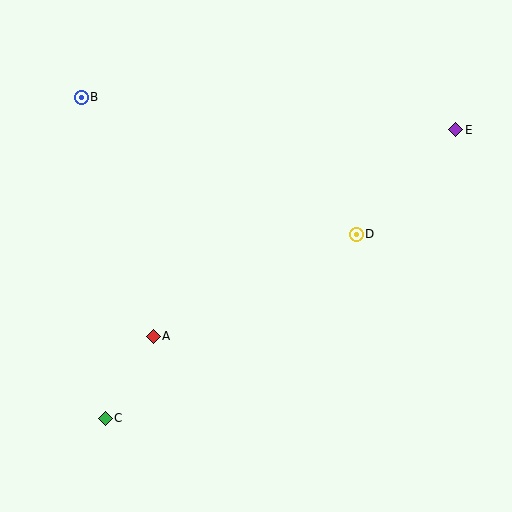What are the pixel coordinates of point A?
Point A is at (153, 336).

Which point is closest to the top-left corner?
Point B is closest to the top-left corner.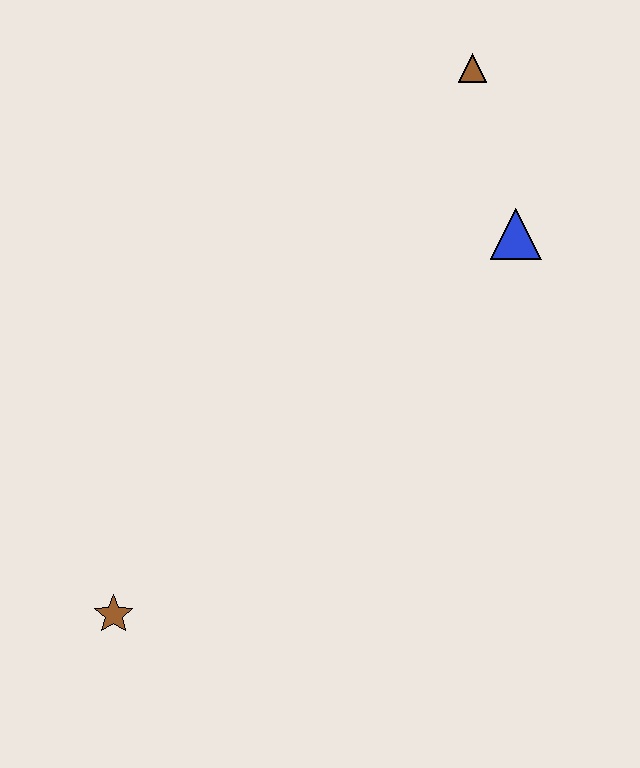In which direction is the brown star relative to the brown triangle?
The brown star is below the brown triangle.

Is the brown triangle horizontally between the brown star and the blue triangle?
Yes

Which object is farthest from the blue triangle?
The brown star is farthest from the blue triangle.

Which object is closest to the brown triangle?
The blue triangle is closest to the brown triangle.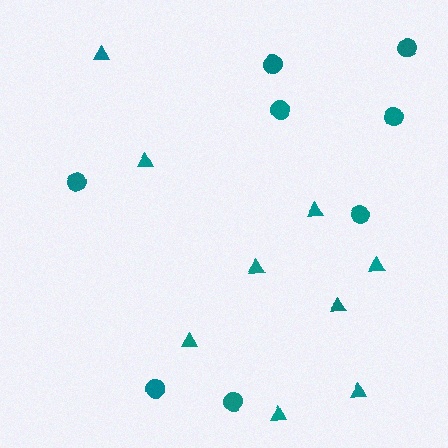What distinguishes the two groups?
There are 2 groups: one group of triangles (9) and one group of circles (8).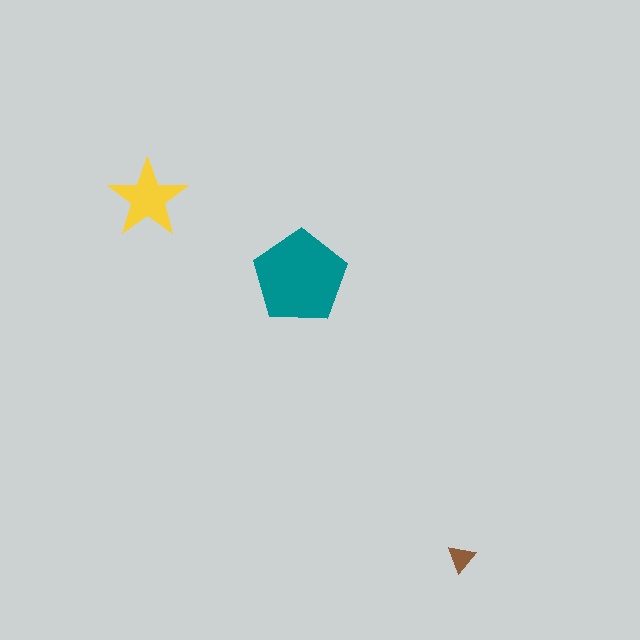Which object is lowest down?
The brown triangle is bottommost.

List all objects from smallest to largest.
The brown triangle, the yellow star, the teal pentagon.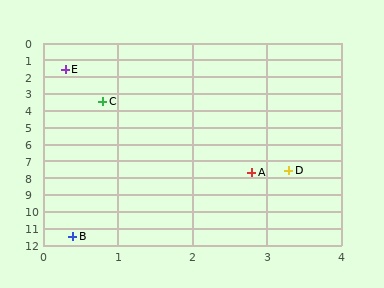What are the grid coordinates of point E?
Point E is at approximately (0.3, 1.6).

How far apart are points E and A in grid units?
Points E and A are about 6.6 grid units apart.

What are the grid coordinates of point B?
Point B is at approximately (0.4, 11.5).